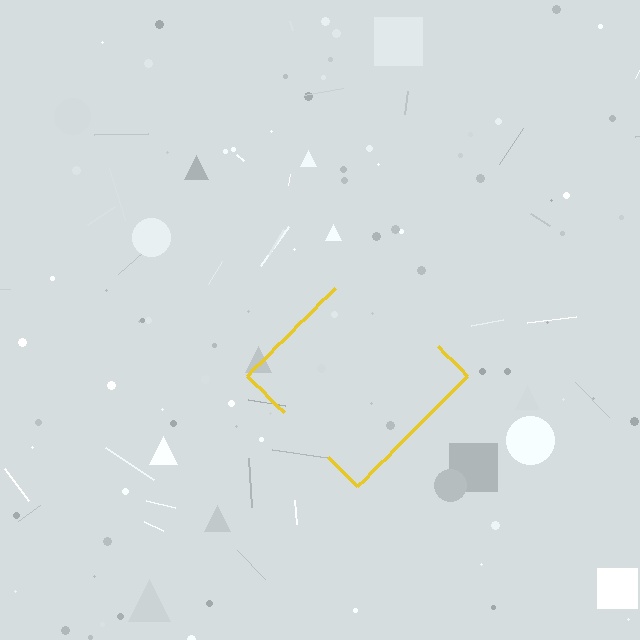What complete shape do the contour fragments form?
The contour fragments form a diamond.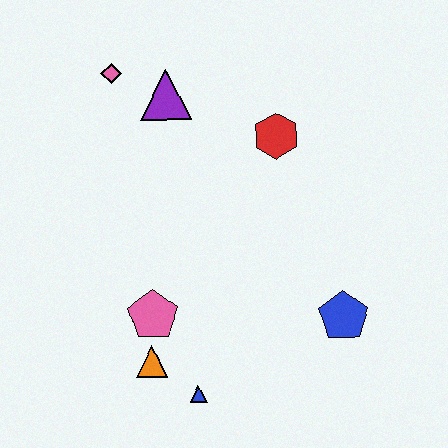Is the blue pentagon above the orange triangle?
Yes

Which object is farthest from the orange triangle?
The pink diamond is farthest from the orange triangle.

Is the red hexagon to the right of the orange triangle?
Yes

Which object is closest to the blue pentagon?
The blue triangle is closest to the blue pentagon.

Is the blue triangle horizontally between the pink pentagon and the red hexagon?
Yes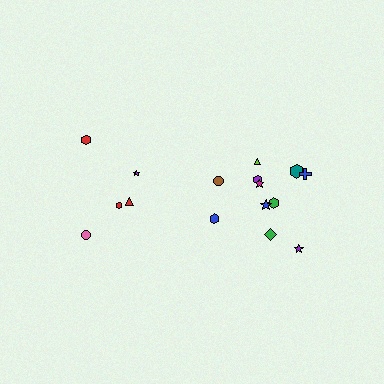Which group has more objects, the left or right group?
The right group.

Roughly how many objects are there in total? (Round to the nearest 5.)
Roughly 15 objects in total.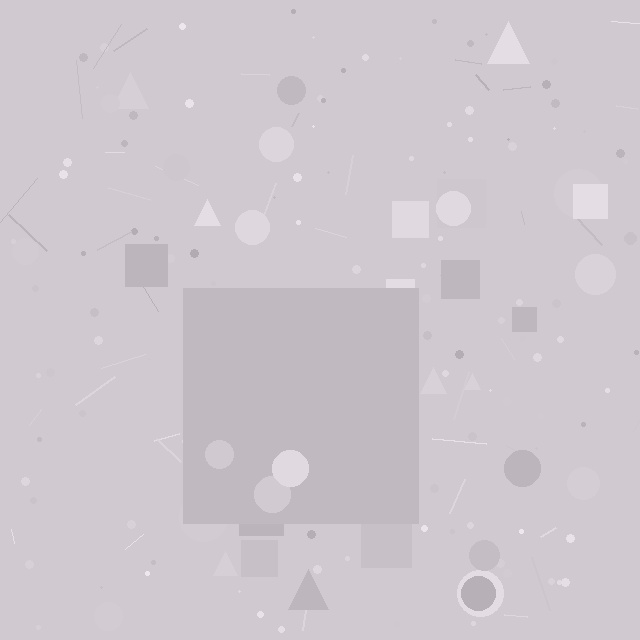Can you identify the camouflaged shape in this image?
The camouflaged shape is a square.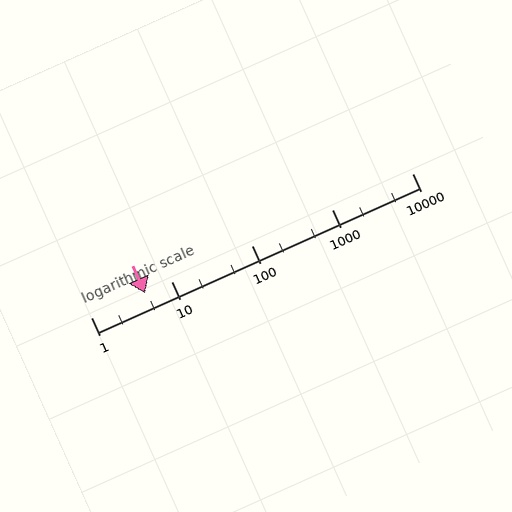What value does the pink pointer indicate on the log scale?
The pointer indicates approximately 4.8.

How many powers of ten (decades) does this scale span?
The scale spans 4 decades, from 1 to 10000.